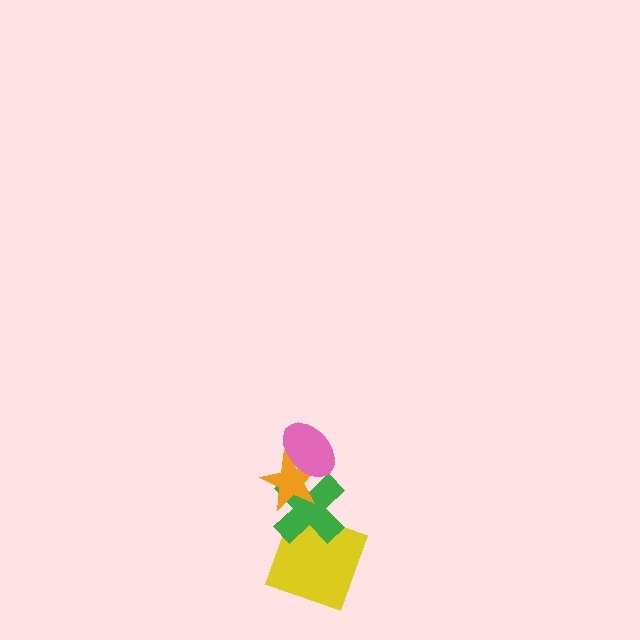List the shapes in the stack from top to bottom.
From top to bottom: the pink ellipse, the orange star, the green cross, the yellow square.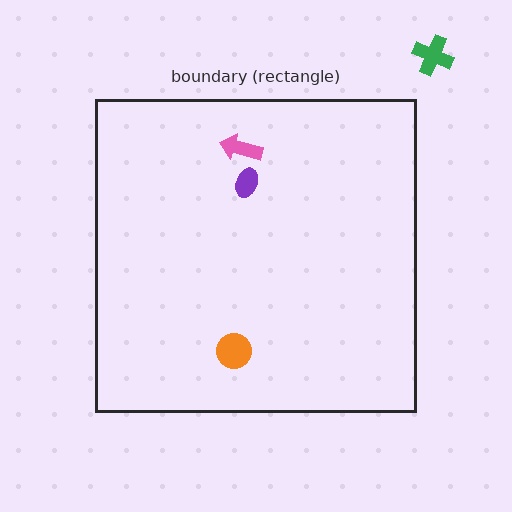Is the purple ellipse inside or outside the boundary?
Inside.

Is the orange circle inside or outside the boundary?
Inside.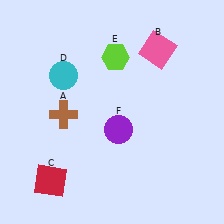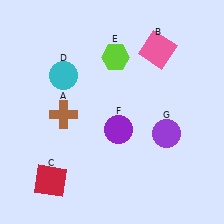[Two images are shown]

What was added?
A purple circle (G) was added in Image 2.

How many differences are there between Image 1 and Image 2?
There is 1 difference between the two images.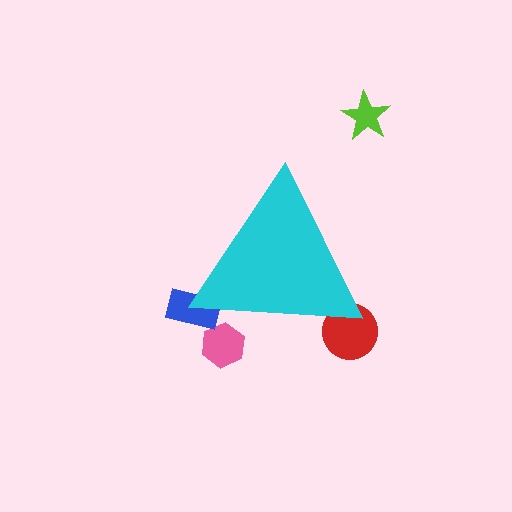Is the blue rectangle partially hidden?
Yes, the blue rectangle is partially hidden behind the cyan triangle.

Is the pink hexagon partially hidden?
Yes, the pink hexagon is partially hidden behind the cyan triangle.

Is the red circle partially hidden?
Yes, the red circle is partially hidden behind the cyan triangle.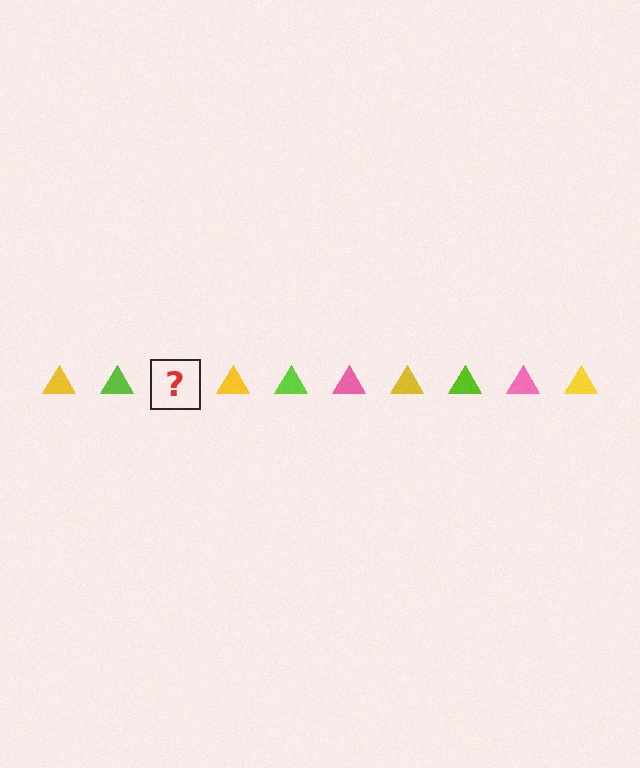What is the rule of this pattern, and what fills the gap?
The rule is that the pattern cycles through yellow, lime, pink triangles. The gap should be filled with a pink triangle.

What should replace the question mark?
The question mark should be replaced with a pink triangle.